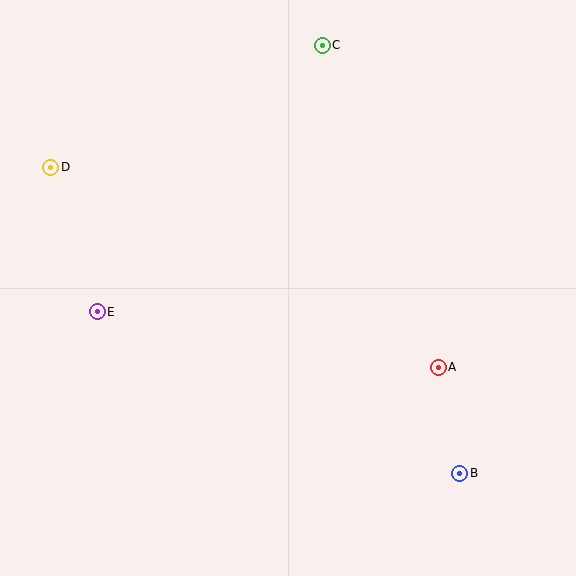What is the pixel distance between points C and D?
The distance between C and D is 298 pixels.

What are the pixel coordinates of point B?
Point B is at (460, 473).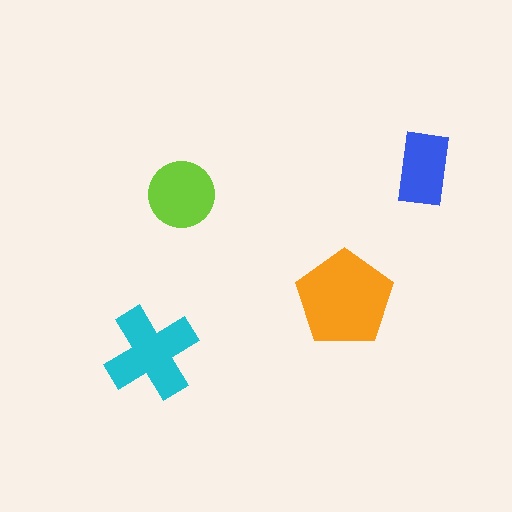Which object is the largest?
The orange pentagon.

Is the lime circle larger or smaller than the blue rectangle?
Larger.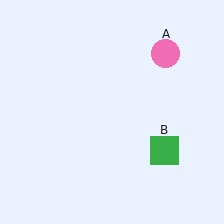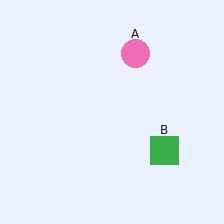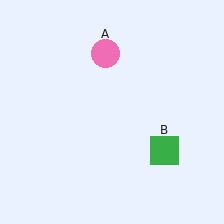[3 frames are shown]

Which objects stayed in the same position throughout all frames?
Green square (object B) remained stationary.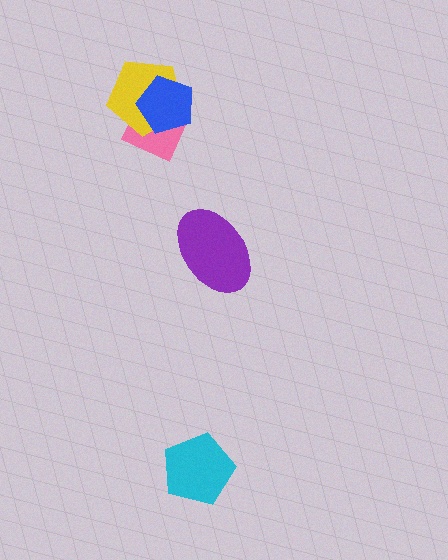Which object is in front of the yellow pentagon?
The blue pentagon is in front of the yellow pentagon.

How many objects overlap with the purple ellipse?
0 objects overlap with the purple ellipse.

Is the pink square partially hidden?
Yes, it is partially covered by another shape.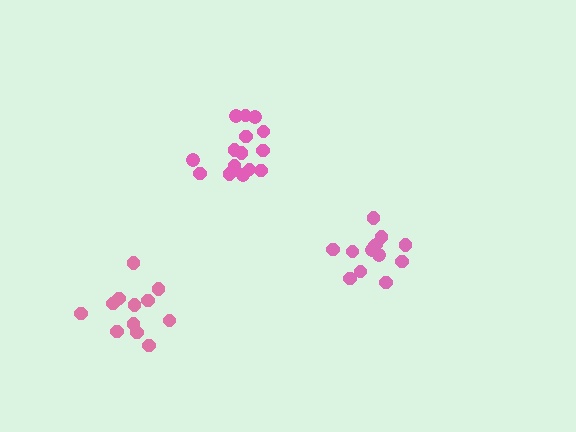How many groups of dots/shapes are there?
There are 3 groups.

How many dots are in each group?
Group 1: 13 dots, Group 2: 15 dots, Group 3: 12 dots (40 total).